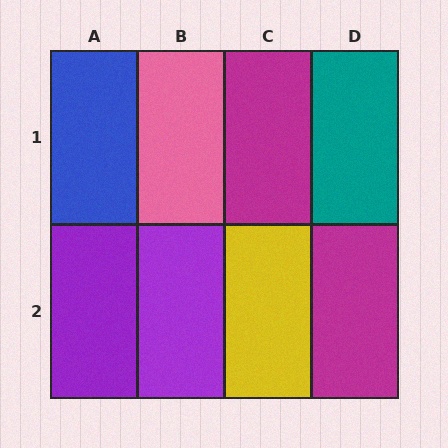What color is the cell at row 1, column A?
Blue.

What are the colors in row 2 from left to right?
Purple, purple, yellow, magenta.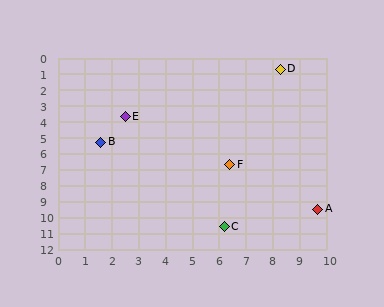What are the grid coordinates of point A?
Point A is at approximately (9.7, 9.5).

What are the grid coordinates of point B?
Point B is at approximately (1.6, 5.3).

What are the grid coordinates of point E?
Point E is at approximately (2.5, 3.7).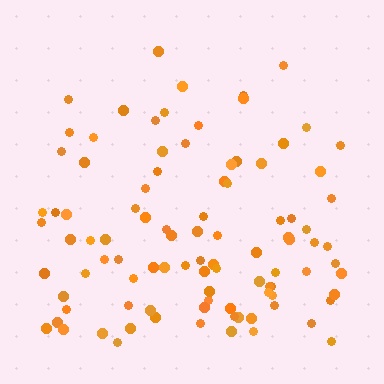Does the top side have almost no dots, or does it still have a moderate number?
Still a moderate number, just noticeably fewer than the bottom.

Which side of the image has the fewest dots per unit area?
The top.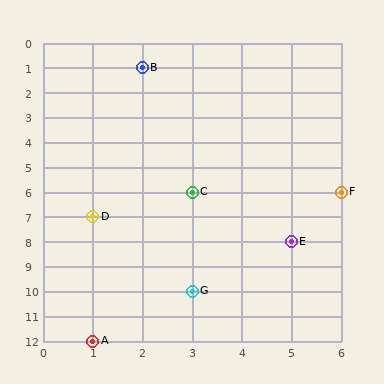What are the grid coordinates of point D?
Point D is at grid coordinates (1, 7).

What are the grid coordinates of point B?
Point B is at grid coordinates (2, 1).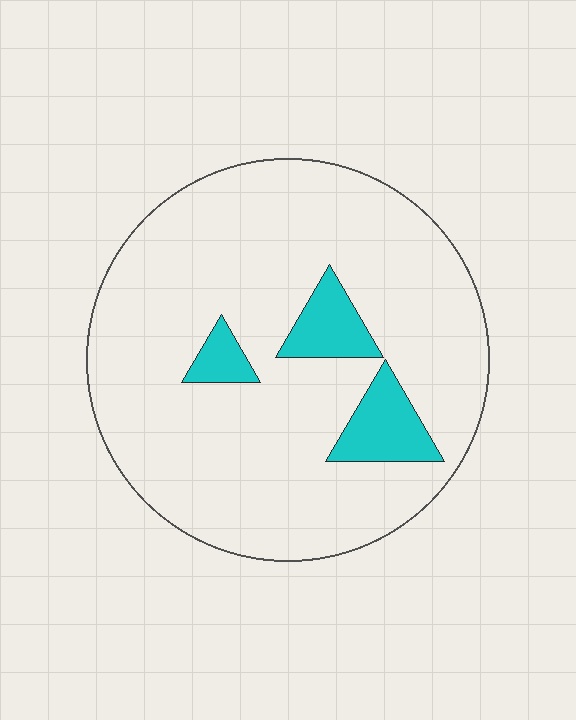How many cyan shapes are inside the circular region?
3.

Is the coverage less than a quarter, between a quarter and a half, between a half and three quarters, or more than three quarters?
Less than a quarter.